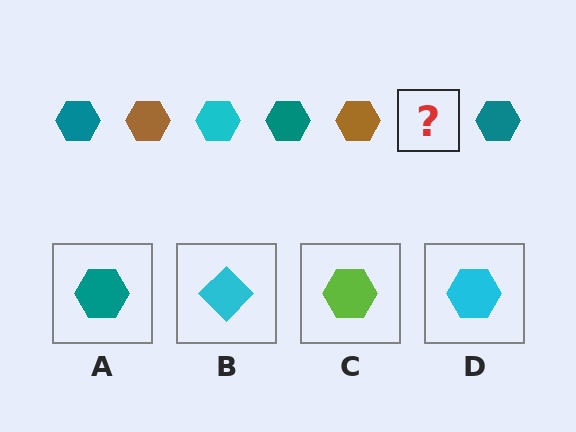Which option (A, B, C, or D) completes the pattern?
D.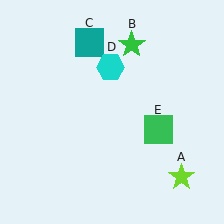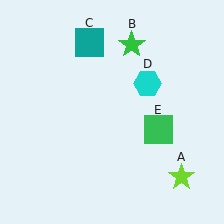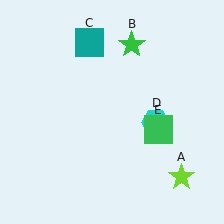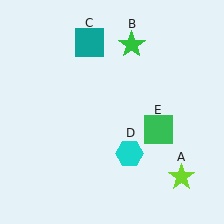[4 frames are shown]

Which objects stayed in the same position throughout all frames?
Lime star (object A) and green star (object B) and teal square (object C) and green square (object E) remained stationary.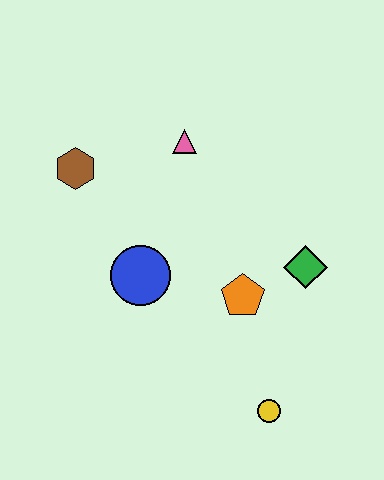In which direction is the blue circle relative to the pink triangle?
The blue circle is below the pink triangle.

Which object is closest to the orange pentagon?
The green diamond is closest to the orange pentagon.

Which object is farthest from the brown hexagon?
The yellow circle is farthest from the brown hexagon.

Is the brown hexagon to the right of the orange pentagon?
No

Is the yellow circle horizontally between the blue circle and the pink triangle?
No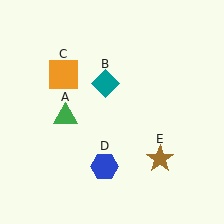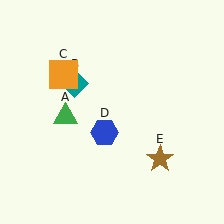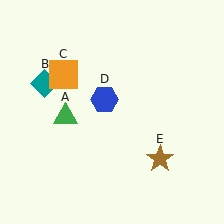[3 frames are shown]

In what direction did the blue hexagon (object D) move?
The blue hexagon (object D) moved up.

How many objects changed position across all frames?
2 objects changed position: teal diamond (object B), blue hexagon (object D).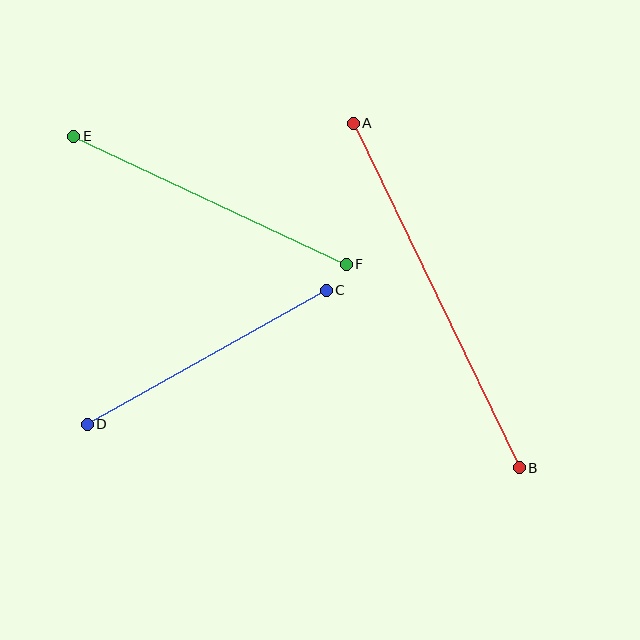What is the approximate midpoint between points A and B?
The midpoint is at approximately (436, 296) pixels.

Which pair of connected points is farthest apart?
Points A and B are farthest apart.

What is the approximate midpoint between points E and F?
The midpoint is at approximately (210, 200) pixels.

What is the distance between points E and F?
The distance is approximately 301 pixels.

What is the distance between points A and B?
The distance is approximately 382 pixels.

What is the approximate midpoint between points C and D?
The midpoint is at approximately (207, 357) pixels.